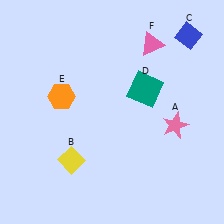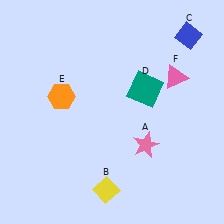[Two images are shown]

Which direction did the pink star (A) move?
The pink star (A) moved left.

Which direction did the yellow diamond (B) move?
The yellow diamond (B) moved right.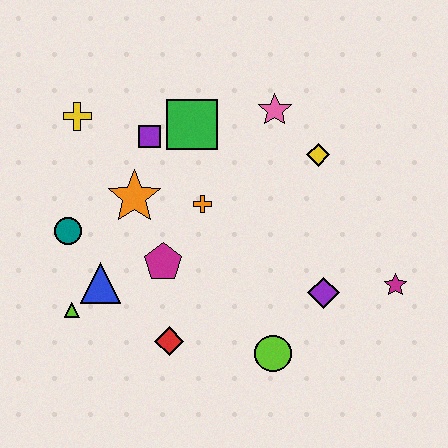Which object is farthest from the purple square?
The magenta star is farthest from the purple square.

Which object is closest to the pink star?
The yellow diamond is closest to the pink star.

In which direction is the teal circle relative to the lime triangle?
The teal circle is above the lime triangle.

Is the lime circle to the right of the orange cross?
Yes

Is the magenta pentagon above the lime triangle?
Yes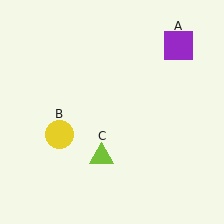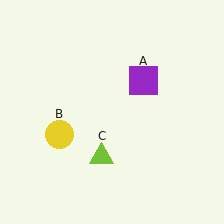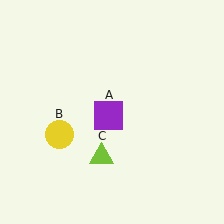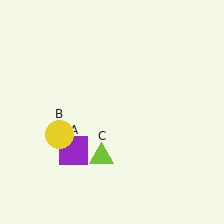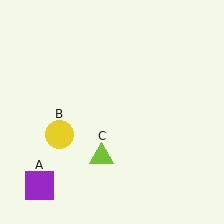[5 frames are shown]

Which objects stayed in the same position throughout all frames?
Yellow circle (object B) and lime triangle (object C) remained stationary.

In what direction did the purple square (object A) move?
The purple square (object A) moved down and to the left.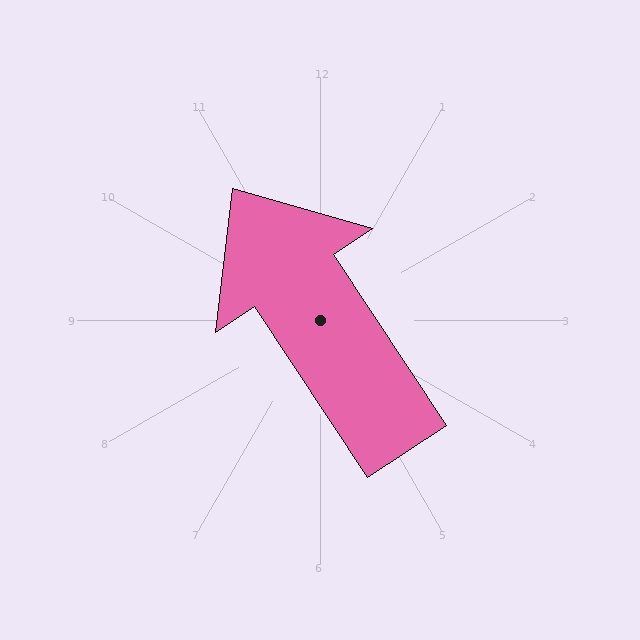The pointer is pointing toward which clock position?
Roughly 11 o'clock.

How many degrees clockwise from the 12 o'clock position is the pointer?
Approximately 326 degrees.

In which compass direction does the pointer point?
Northwest.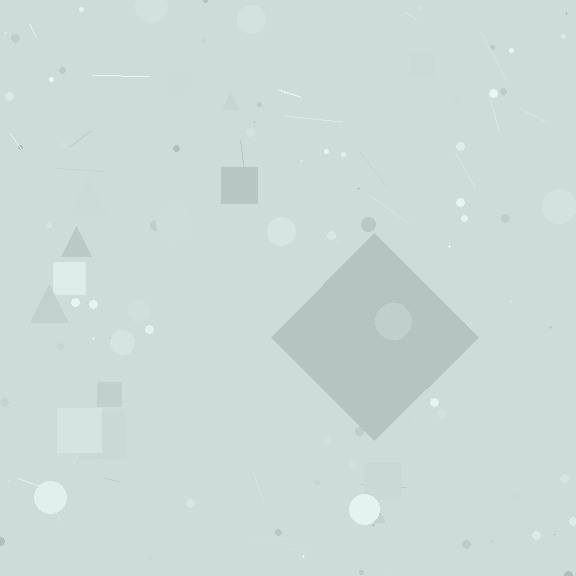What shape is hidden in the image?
A diamond is hidden in the image.